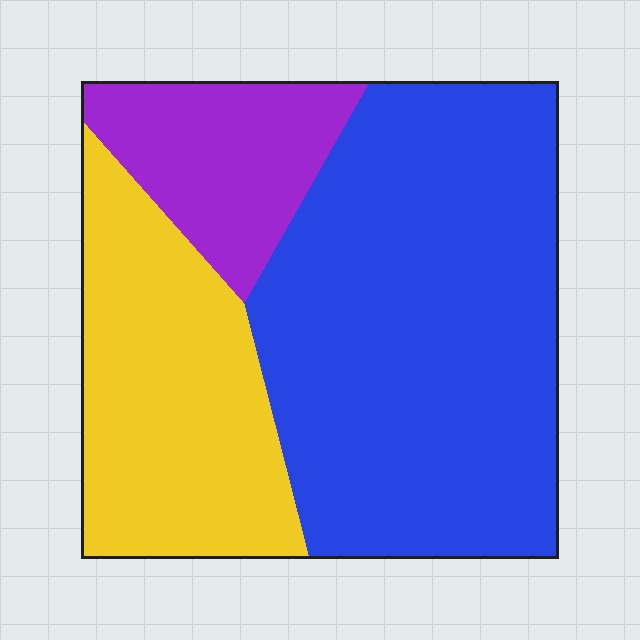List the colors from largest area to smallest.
From largest to smallest: blue, yellow, purple.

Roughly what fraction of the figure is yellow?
Yellow covers about 30% of the figure.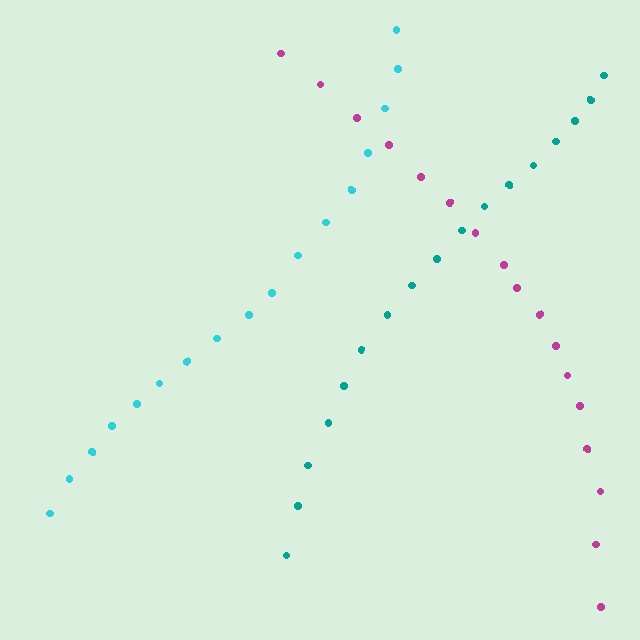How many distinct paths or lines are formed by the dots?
There are 3 distinct paths.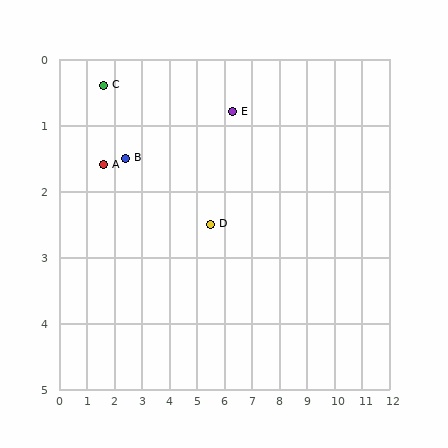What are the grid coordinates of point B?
Point B is at approximately (2.4, 1.5).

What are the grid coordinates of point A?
Point A is at approximately (1.6, 1.6).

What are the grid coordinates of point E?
Point E is at approximately (6.3, 0.8).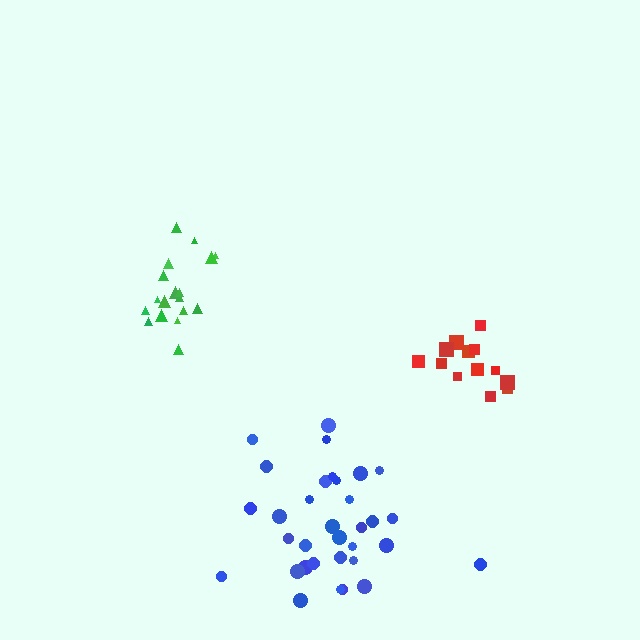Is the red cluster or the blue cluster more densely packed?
Red.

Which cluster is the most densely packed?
Green.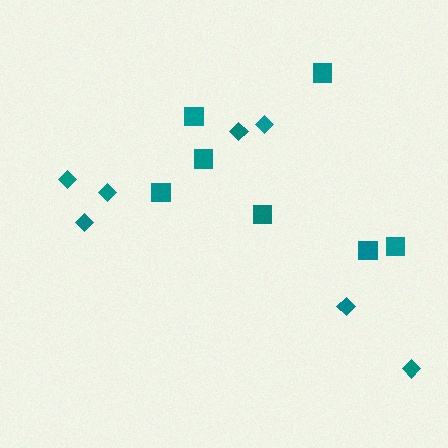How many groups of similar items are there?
There are 2 groups: one group of diamonds (7) and one group of squares (7).